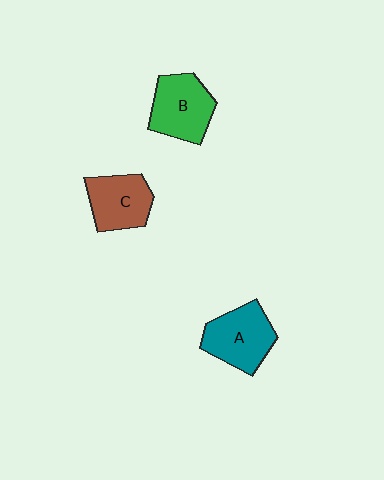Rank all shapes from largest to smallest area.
From largest to smallest: A (teal), B (green), C (brown).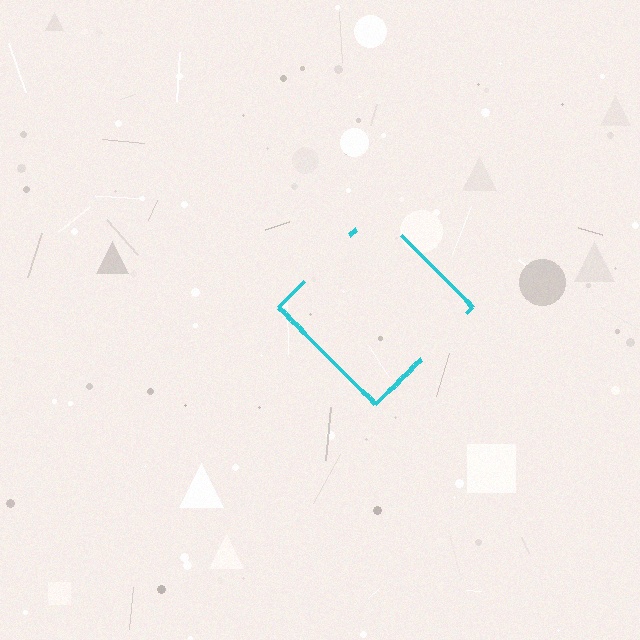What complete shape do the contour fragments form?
The contour fragments form a diamond.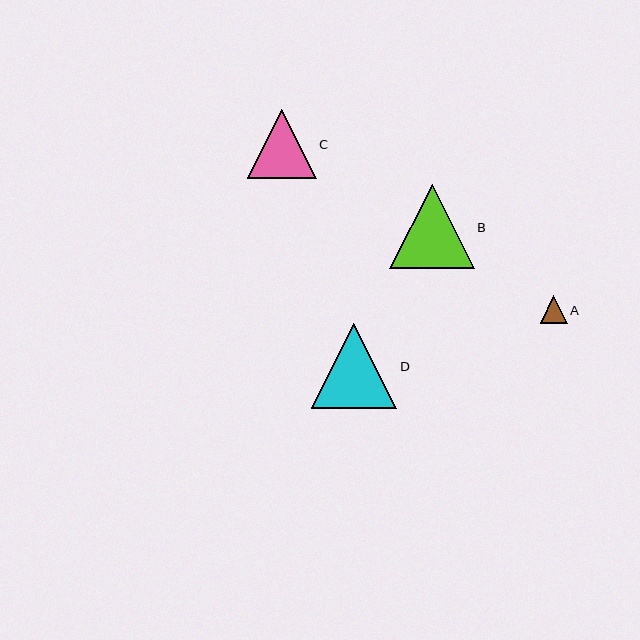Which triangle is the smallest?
Triangle A is the smallest with a size of approximately 27 pixels.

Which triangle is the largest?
Triangle D is the largest with a size of approximately 85 pixels.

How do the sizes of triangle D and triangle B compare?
Triangle D and triangle B are approximately the same size.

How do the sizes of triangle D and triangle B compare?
Triangle D and triangle B are approximately the same size.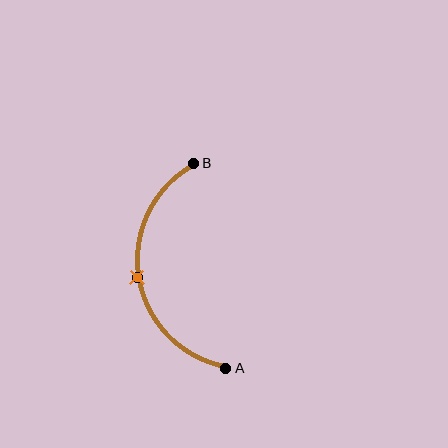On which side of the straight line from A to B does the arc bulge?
The arc bulges to the left of the straight line connecting A and B.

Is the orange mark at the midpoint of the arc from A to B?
Yes. The orange mark lies on the arc at equal arc-length from both A and B — it is the arc midpoint.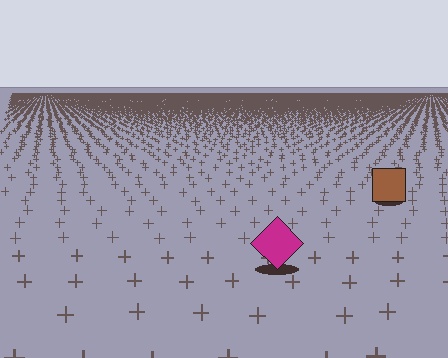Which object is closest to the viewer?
The magenta diamond is closest. The texture marks near it are larger and more spread out.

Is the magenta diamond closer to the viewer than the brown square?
Yes. The magenta diamond is closer — you can tell from the texture gradient: the ground texture is coarser near it.